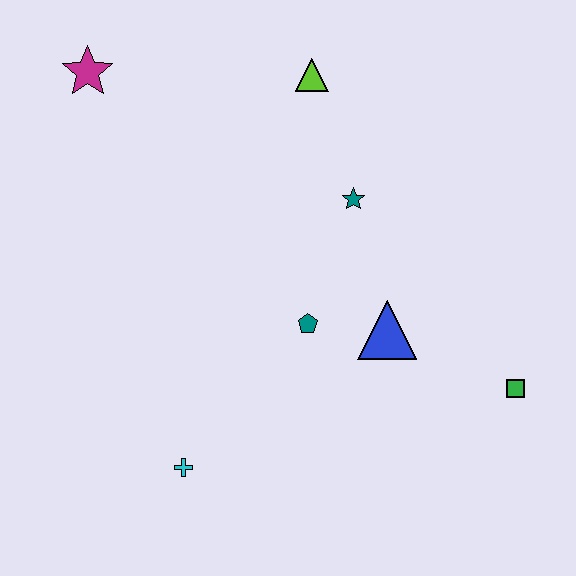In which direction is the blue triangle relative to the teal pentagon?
The blue triangle is to the right of the teal pentagon.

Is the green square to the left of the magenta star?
No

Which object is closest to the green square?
The blue triangle is closest to the green square.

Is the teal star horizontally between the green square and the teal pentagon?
Yes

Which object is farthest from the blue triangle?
The magenta star is farthest from the blue triangle.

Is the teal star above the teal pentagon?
Yes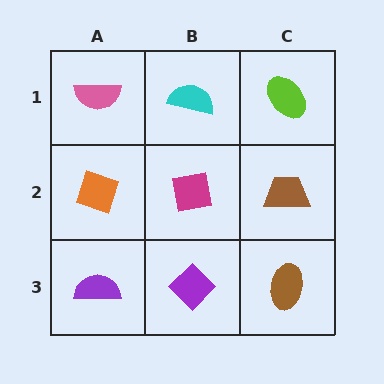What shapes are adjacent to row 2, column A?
A pink semicircle (row 1, column A), a purple semicircle (row 3, column A), a magenta square (row 2, column B).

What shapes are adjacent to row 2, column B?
A cyan semicircle (row 1, column B), a purple diamond (row 3, column B), an orange diamond (row 2, column A), a brown trapezoid (row 2, column C).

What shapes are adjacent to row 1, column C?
A brown trapezoid (row 2, column C), a cyan semicircle (row 1, column B).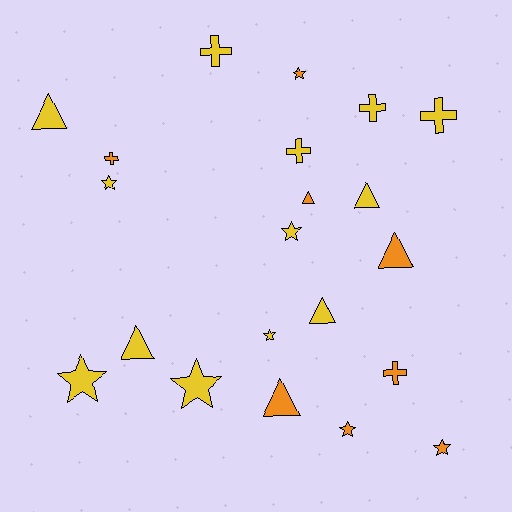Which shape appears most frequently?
Star, with 8 objects.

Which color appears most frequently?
Yellow, with 13 objects.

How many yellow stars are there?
There are 5 yellow stars.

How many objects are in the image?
There are 21 objects.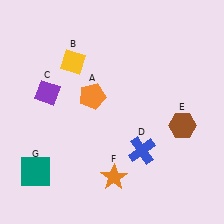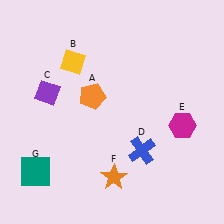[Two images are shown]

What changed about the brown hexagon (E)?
In Image 1, E is brown. In Image 2, it changed to magenta.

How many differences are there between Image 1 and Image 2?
There is 1 difference between the two images.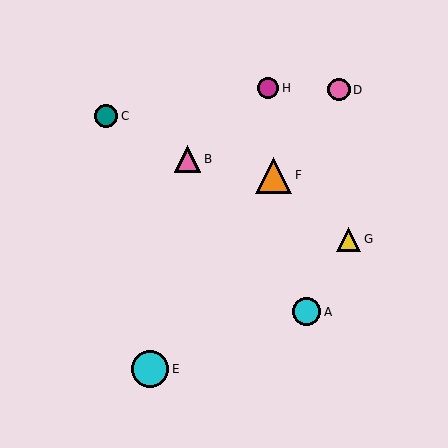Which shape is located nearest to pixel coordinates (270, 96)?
The magenta circle (labeled H) at (268, 88) is nearest to that location.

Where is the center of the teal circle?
The center of the teal circle is at (106, 116).